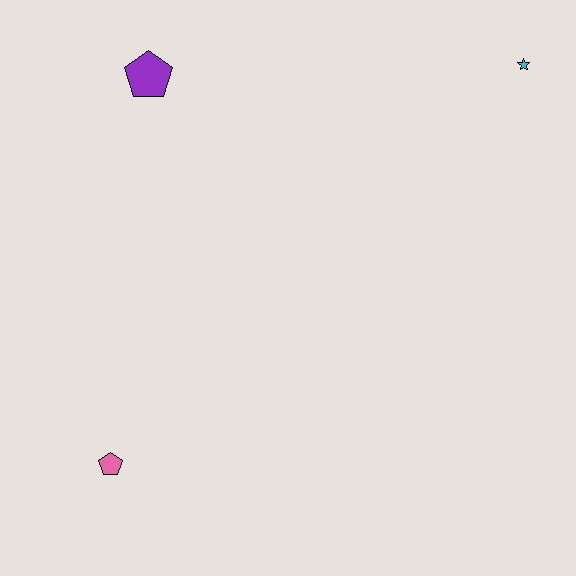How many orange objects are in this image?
There are no orange objects.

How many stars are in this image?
There is 1 star.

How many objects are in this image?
There are 3 objects.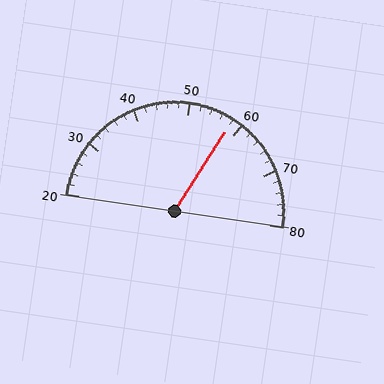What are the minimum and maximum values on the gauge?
The gauge ranges from 20 to 80.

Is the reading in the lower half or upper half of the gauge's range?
The reading is in the upper half of the range (20 to 80).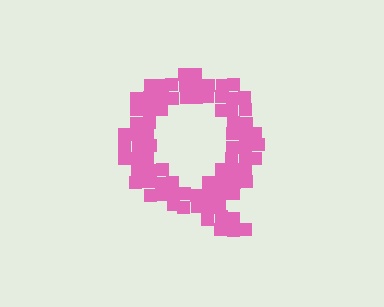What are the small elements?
The small elements are squares.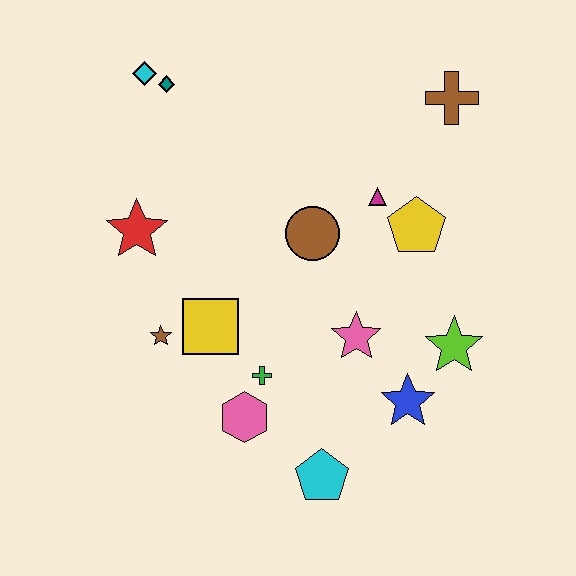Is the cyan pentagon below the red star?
Yes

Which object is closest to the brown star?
The yellow square is closest to the brown star.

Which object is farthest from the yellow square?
The brown cross is farthest from the yellow square.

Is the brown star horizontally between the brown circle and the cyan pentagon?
No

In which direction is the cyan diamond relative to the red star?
The cyan diamond is above the red star.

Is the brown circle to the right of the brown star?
Yes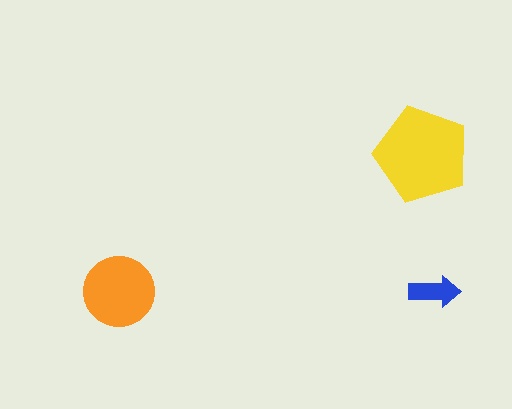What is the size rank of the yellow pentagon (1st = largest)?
1st.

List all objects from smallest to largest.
The blue arrow, the orange circle, the yellow pentagon.